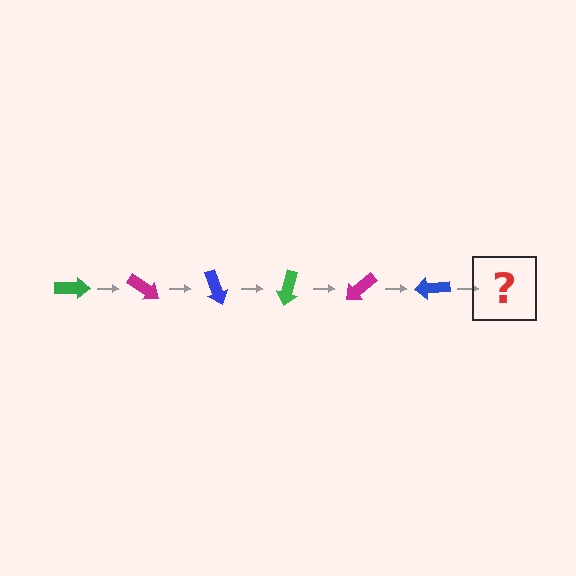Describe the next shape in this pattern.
It should be a green arrow, rotated 210 degrees from the start.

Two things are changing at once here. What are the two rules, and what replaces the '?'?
The two rules are that it rotates 35 degrees each step and the color cycles through green, magenta, and blue. The '?' should be a green arrow, rotated 210 degrees from the start.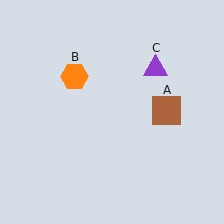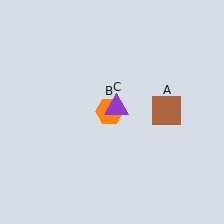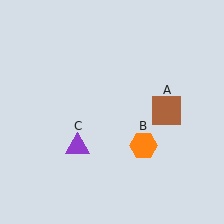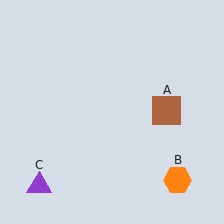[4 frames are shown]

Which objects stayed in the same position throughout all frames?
Brown square (object A) remained stationary.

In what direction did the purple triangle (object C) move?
The purple triangle (object C) moved down and to the left.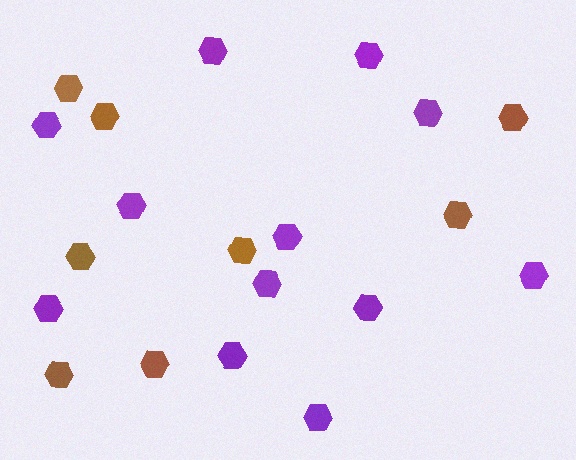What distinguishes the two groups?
There are 2 groups: one group of brown hexagons (8) and one group of purple hexagons (12).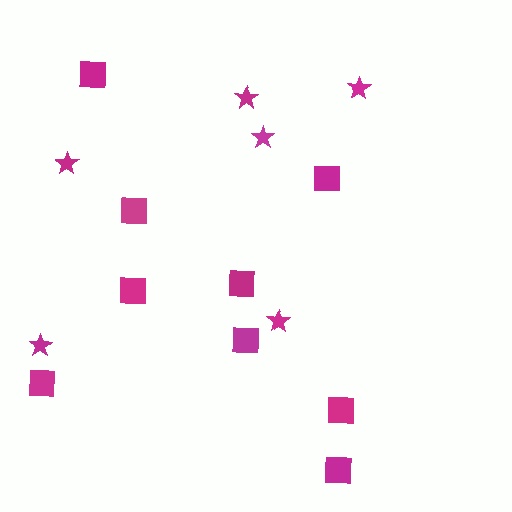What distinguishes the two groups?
There are 2 groups: one group of stars (6) and one group of squares (9).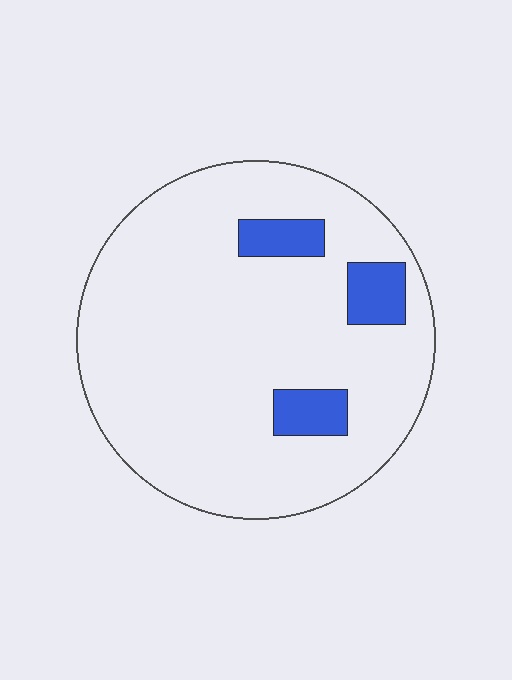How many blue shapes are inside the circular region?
3.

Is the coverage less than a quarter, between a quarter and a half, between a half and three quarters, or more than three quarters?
Less than a quarter.